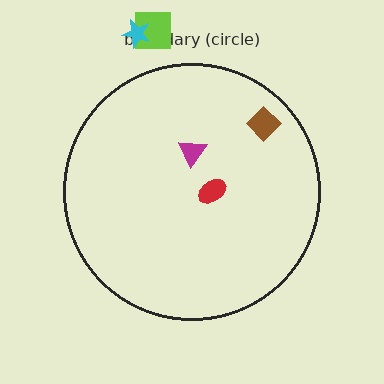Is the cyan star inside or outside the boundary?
Outside.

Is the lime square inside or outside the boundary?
Outside.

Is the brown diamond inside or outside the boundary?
Inside.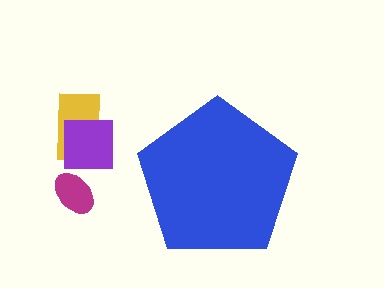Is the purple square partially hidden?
No, the purple square is fully visible.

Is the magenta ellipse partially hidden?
No, the magenta ellipse is fully visible.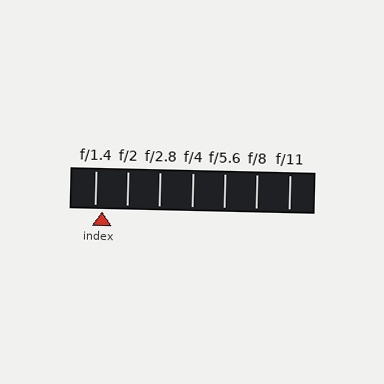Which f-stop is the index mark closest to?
The index mark is closest to f/1.4.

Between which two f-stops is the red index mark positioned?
The index mark is between f/1.4 and f/2.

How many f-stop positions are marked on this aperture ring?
There are 7 f-stop positions marked.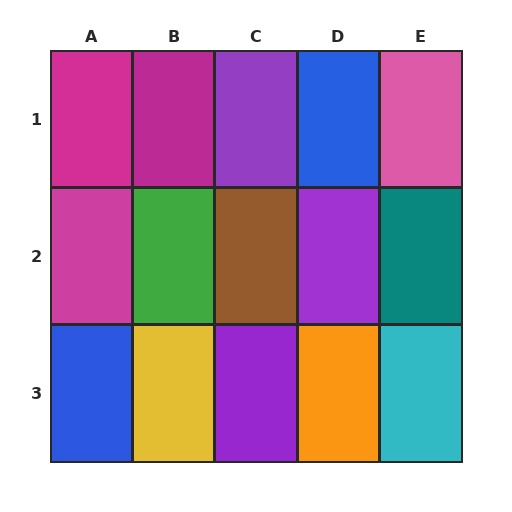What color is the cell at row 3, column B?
Yellow.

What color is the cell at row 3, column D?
Orange.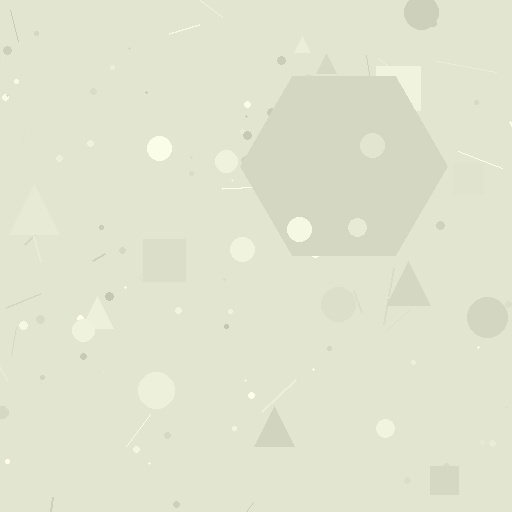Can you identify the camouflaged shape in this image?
The camouflaged shape is a hexagon.